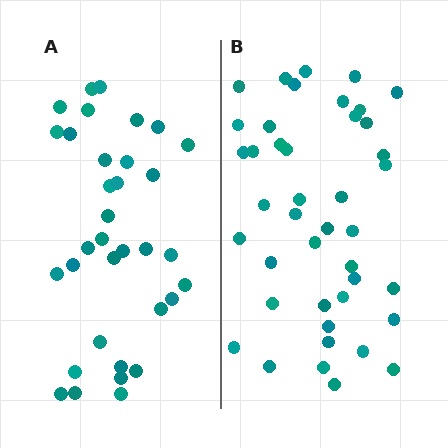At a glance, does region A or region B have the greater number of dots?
Region B (the right region) has more dots.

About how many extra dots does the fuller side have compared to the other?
Region B has roughly 8 or so more dots than region A.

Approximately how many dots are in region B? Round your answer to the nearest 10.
About 40 dots. (The exact count is 42, which rounds to 40.)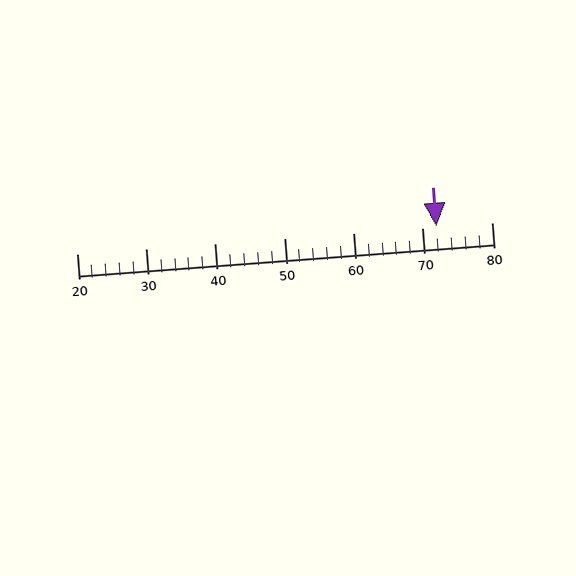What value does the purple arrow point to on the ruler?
The purple arrow points to approximately 72.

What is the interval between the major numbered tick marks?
The major tick marks are spaced 10 units apart.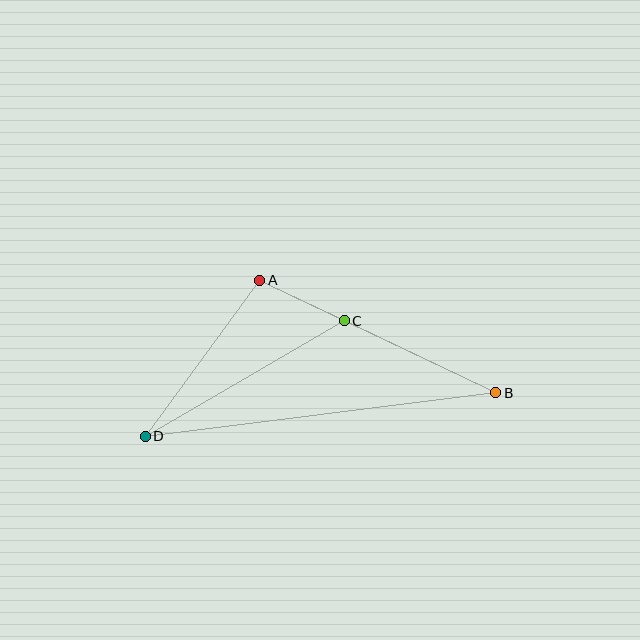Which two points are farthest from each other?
Points B and D are farthest from each other.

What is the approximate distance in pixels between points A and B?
The distance between A and B is approximately 262 pixels.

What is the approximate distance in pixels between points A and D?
The distance between A and D is approximately 193 pixels.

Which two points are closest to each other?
Points A and C are closest to each other.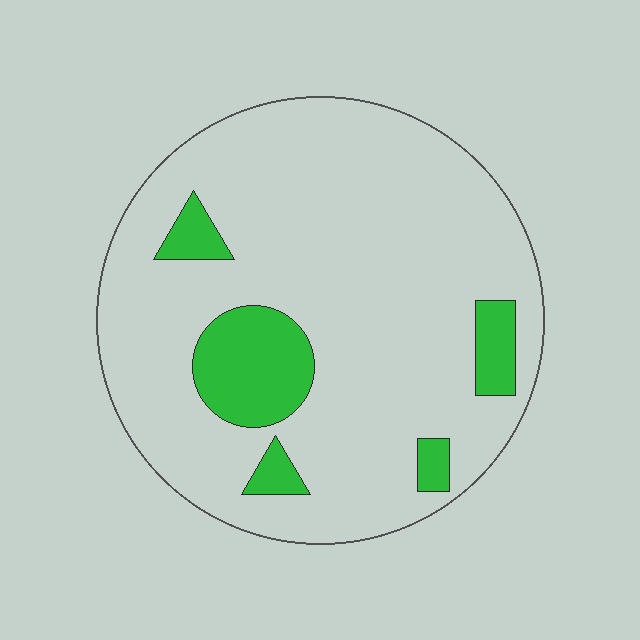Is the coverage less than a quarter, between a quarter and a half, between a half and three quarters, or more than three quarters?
Less than a quarter.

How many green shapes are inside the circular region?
5.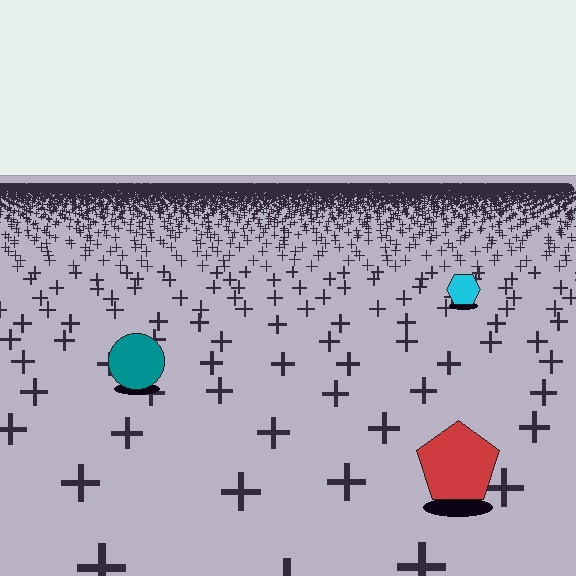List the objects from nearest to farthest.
From nearest to farthest: the red pentagon, the teal circle, the cyan hexagon.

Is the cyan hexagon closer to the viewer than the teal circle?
No. The teal circle is closer — you can tell from the texture gradient: the ground texture is coarser near it.